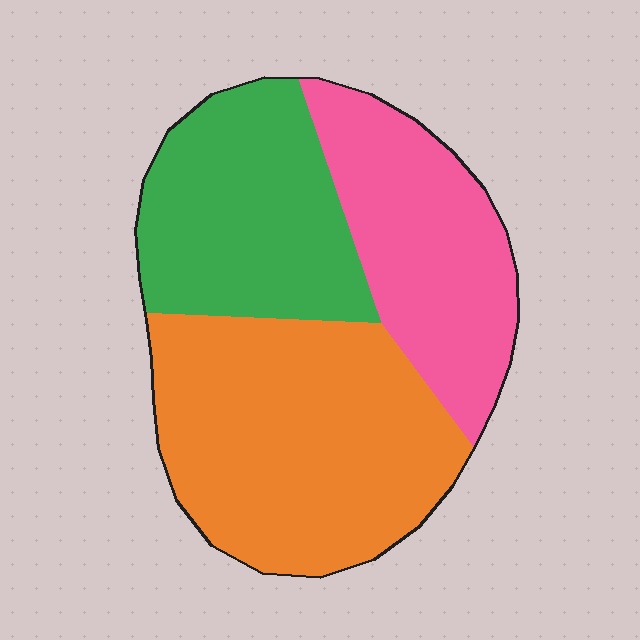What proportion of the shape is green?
Green covers 29% of the shape.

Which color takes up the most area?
Orange, at roughly 45%.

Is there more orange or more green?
Orange.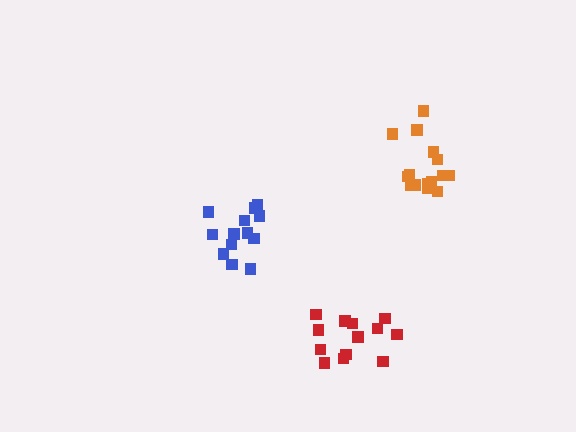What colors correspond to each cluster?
The clusters are colored: blue, red, orange.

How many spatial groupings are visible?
There are 3 spatial groupings.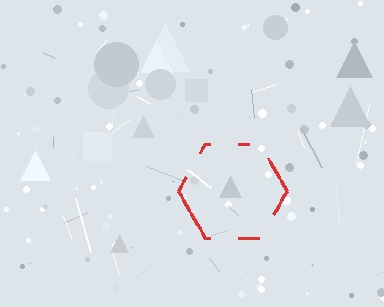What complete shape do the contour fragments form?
The contour fragments form a hexagon.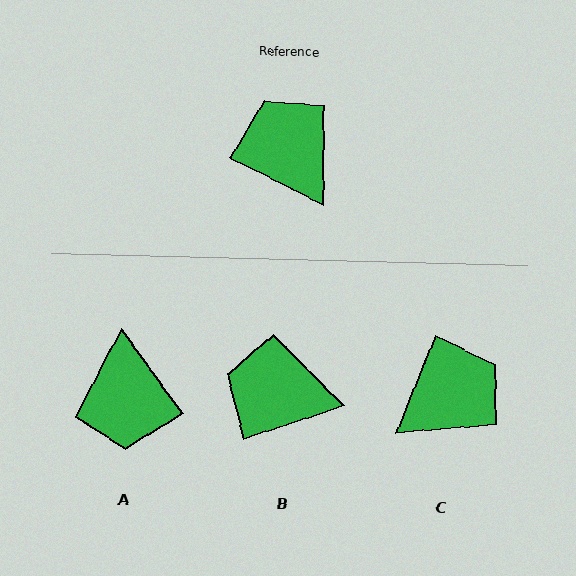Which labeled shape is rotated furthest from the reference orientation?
A, about 153 degrees away.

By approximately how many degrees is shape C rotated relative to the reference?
Approximately 85 degrees clockwise.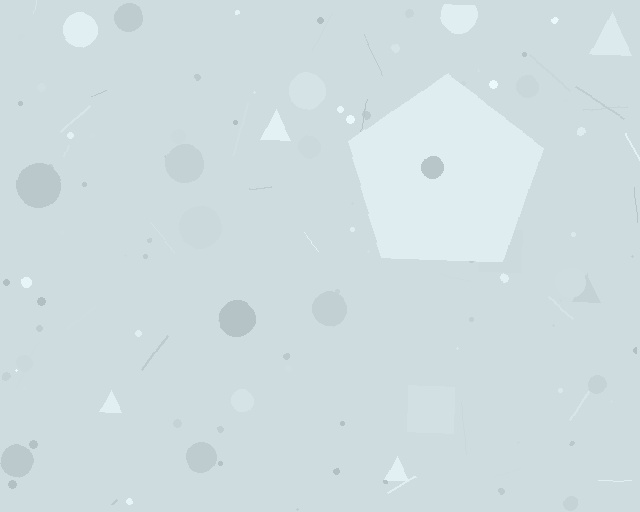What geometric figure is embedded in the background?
A pentagon is embedded in the background.